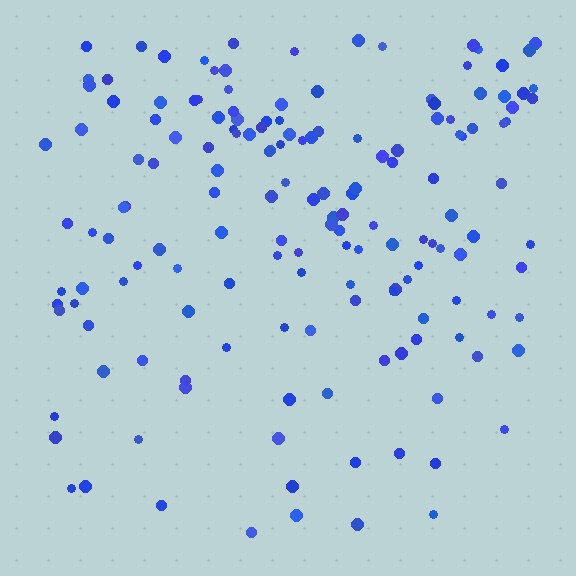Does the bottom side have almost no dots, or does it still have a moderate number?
Still a moderate number, just noticeably fewer than the top.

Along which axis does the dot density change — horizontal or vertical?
Vertical.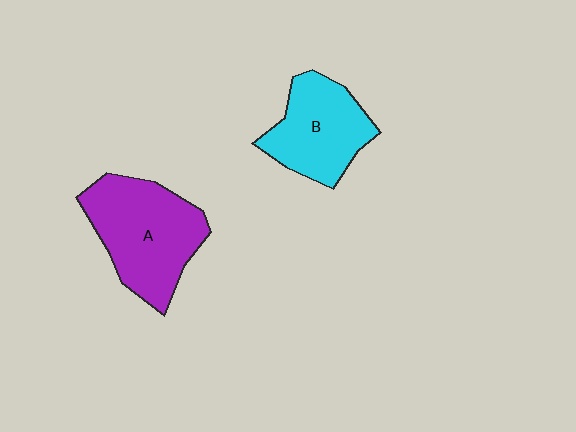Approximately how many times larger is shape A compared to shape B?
Approximately 1.3 times.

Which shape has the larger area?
Shape A (purple).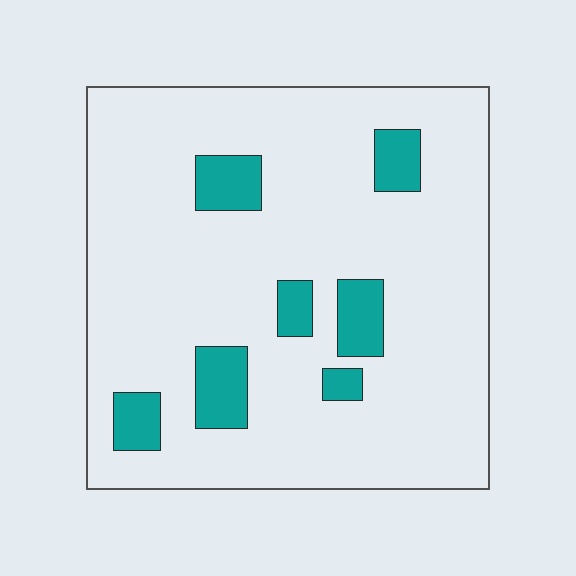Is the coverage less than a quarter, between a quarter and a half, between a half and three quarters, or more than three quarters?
Less than a quarter.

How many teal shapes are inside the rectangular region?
7.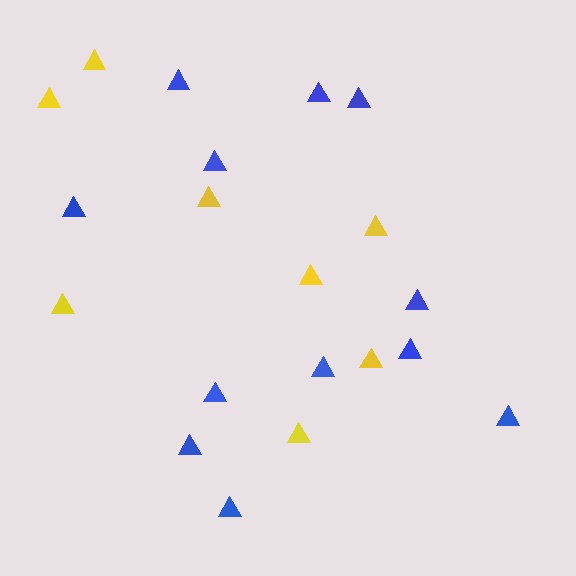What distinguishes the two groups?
There are 2 groups: one group of blue triangles (12) and one group of yellow triangles (8).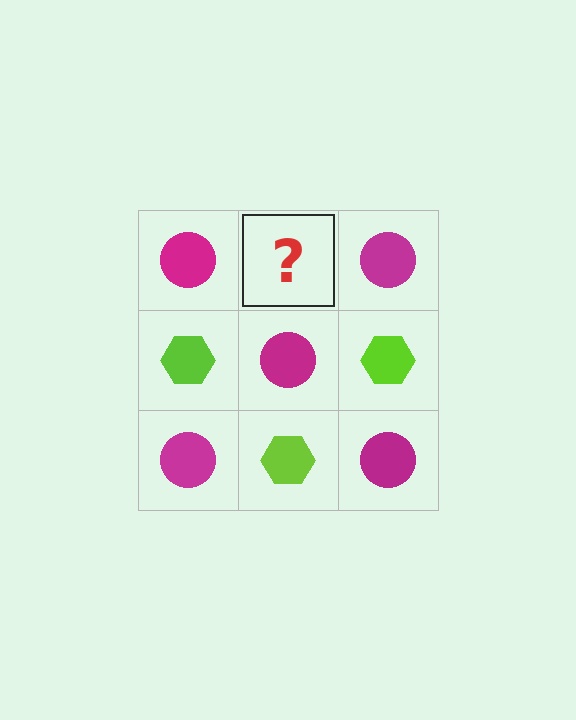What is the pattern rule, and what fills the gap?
The rule is that it alternates magenta circle and lime hexagon in a checkerboard pattern. The gap should be filled with a lime hexagon.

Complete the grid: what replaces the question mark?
The question mark should be replaced with a lime hexagon.